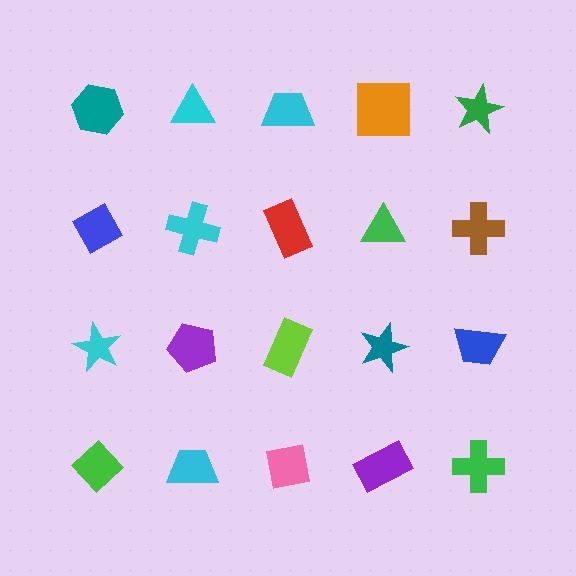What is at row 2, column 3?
A red rectangle.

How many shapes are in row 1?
5 shapes.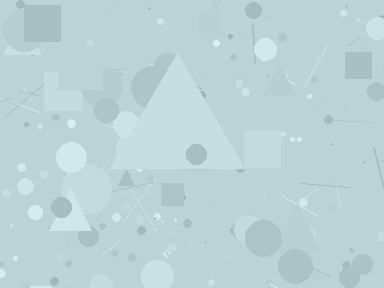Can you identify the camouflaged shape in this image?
The camouflaged shape is a triangle.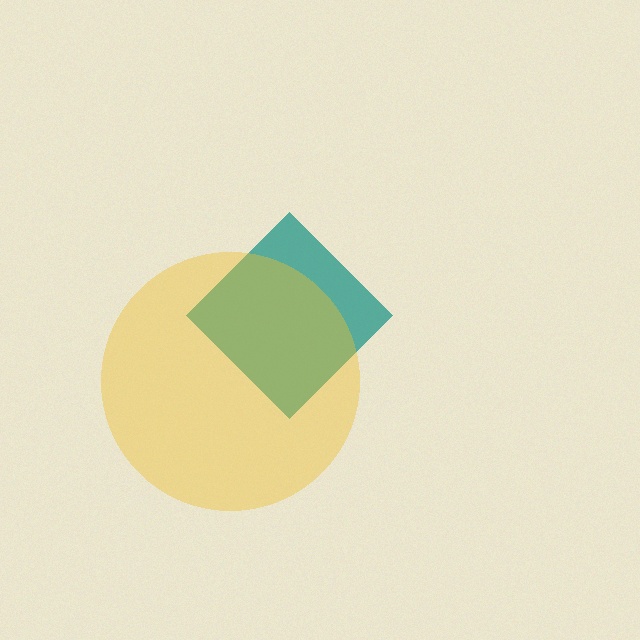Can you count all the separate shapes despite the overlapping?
Yes, there are 2 separate shapes.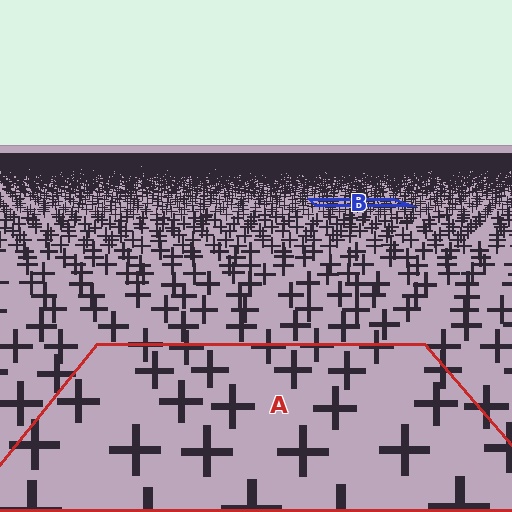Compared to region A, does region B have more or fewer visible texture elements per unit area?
Region B has more texture elements per unit area — they are packed more densely because it is farther away.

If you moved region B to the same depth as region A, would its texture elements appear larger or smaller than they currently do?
They would appear larger. At a closer depth, the same texture elements are projected at a bigger on-screen size.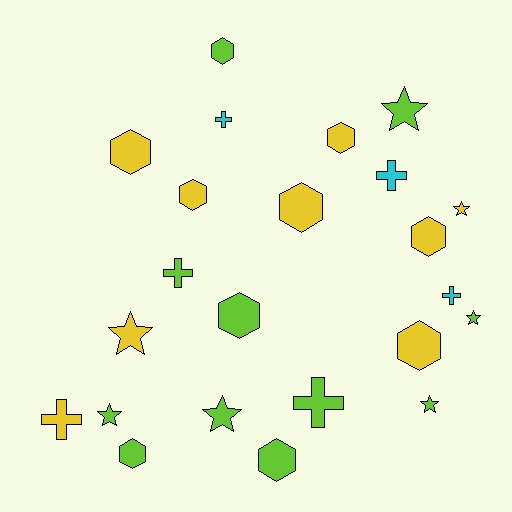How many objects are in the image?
There are 23 objects.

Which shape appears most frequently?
Hexagon, with 10 objects.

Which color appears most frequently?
Lime, with 11 objects.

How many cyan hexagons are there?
There are no cyan hexagons.